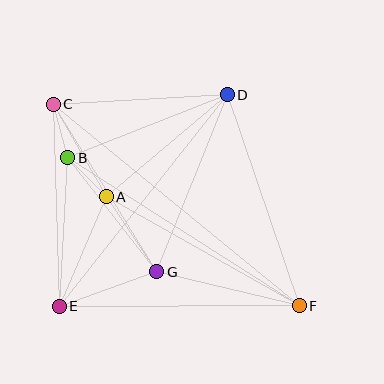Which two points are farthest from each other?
Points C and F are farthest from each other.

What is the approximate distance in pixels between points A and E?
The distance between A and E is approximately 119 pixels.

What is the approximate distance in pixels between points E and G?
The distance between E and G is approximately 103 pixels.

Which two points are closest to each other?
Points A and B are closest to each other.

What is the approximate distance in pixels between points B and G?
The distance between B and G is approximately 145 pixels.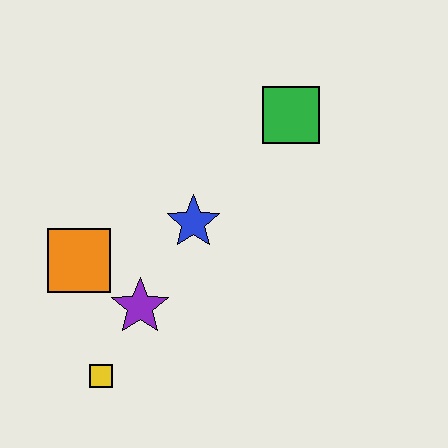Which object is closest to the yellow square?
The purple star is closest to the yellow square.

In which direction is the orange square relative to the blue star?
The orange square is to the left of the blue star.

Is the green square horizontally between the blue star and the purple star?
No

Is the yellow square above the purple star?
No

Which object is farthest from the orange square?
The green square is farthest from the orange square.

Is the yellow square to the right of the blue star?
No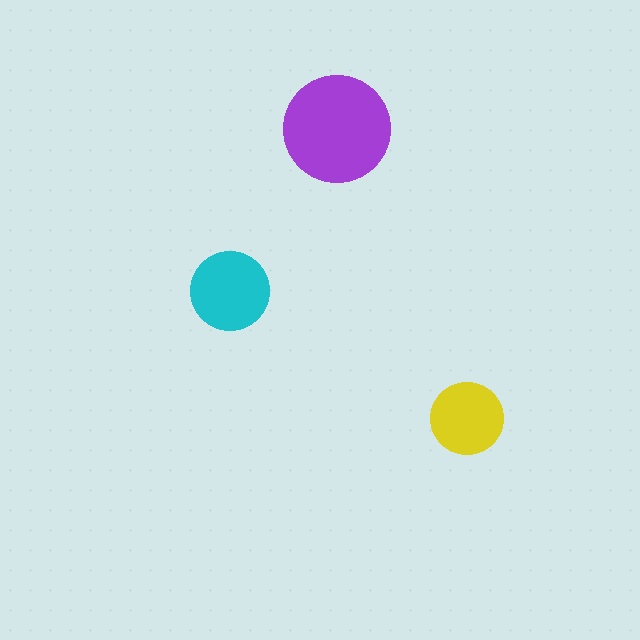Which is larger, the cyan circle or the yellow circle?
The cyan one.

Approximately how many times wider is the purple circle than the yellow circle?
About 1.5 times wider.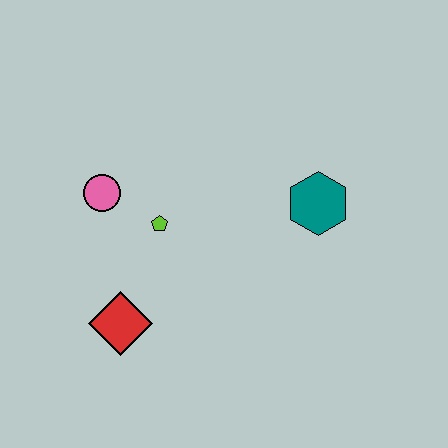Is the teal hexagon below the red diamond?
No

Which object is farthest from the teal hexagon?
The red diamond is farthest from the teal hexagon.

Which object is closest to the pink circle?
The lime pentagon is closest to the pink circle.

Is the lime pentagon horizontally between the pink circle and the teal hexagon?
Yes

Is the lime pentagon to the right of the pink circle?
Yes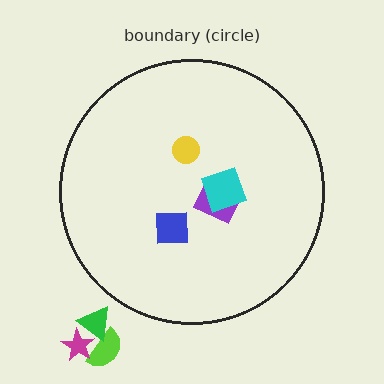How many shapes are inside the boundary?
4 inside, 3 outside.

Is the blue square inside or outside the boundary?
Inside.